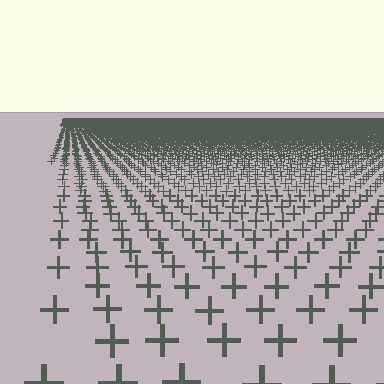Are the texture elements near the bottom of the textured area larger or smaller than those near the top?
Larger. Near the bottom, elements are closer to the viewer and appear at a bigger on-screen size.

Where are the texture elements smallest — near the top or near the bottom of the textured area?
Near the top.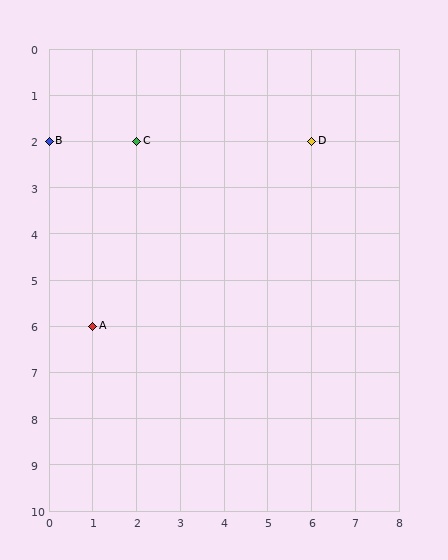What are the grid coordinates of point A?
Point A is at grid coordinates (1, 6).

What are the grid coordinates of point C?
Point C is at grid coordinates (2, 2).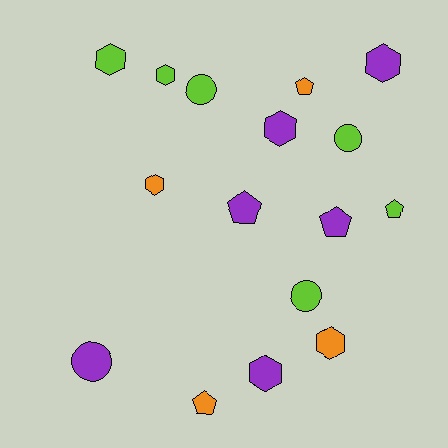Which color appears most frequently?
Lime, with 6 objects.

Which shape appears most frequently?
Hexagon, with 7 objects.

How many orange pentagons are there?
There are 2 orange pentagons.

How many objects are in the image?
There are 16 objects.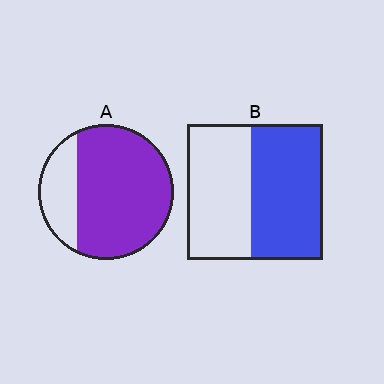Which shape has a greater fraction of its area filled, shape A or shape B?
Shape A.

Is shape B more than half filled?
Roughly half.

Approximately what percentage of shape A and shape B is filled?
A is approximately 75% and B is approximately 55%.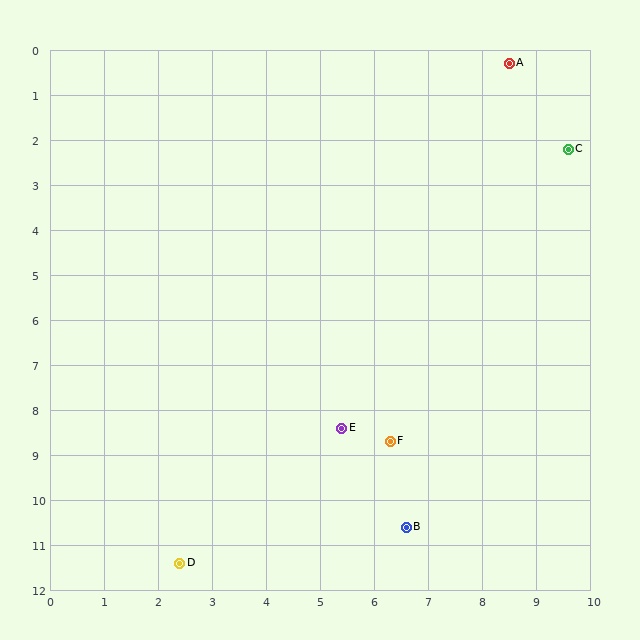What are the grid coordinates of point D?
Point D is at approximately (2.4, 11.4).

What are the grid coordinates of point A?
Point A is at approximately (8.5, 0.3).